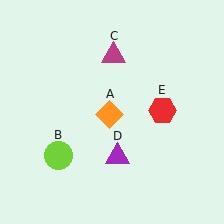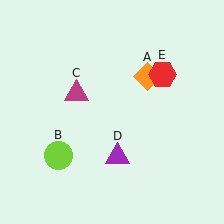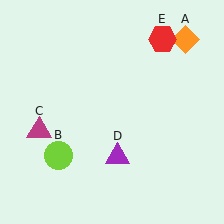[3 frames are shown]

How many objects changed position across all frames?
3 objects changed position: orange diamond (object A), magenta triangle (object C), red hexagon (object E).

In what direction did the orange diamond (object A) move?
The orange diamond (object A) moved up and to the right.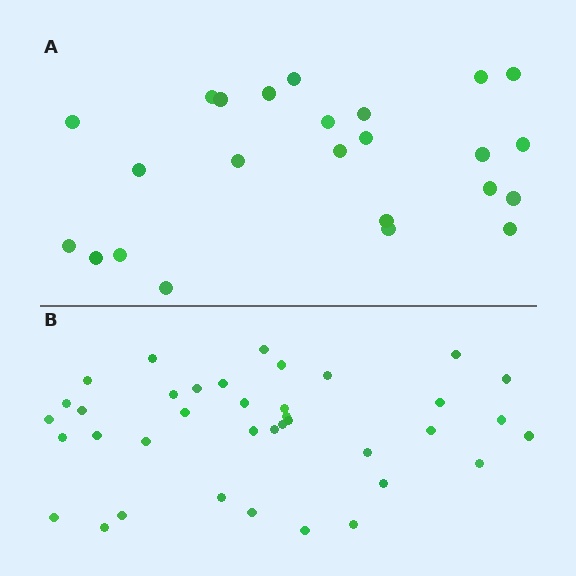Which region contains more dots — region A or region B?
Region B (the bottom region) has more dots.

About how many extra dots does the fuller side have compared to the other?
Region B has approximately 15 more dots than region A.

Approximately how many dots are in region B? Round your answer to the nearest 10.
About 40 dots. (The exact count is 38, which rounds to 40.)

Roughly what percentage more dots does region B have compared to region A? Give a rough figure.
About 60% more.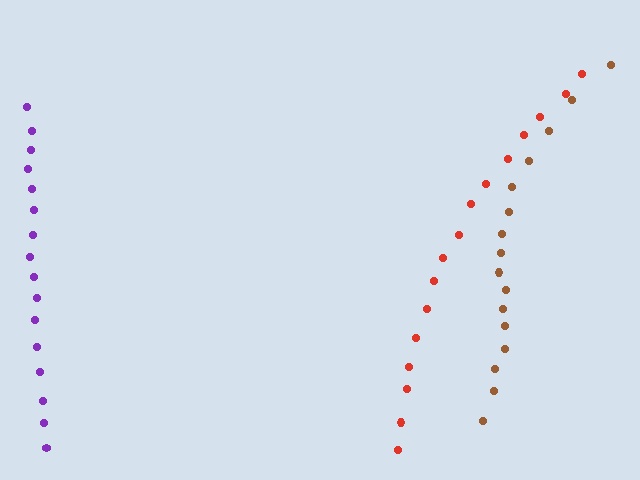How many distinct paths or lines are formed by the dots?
There are 3 distinct paths.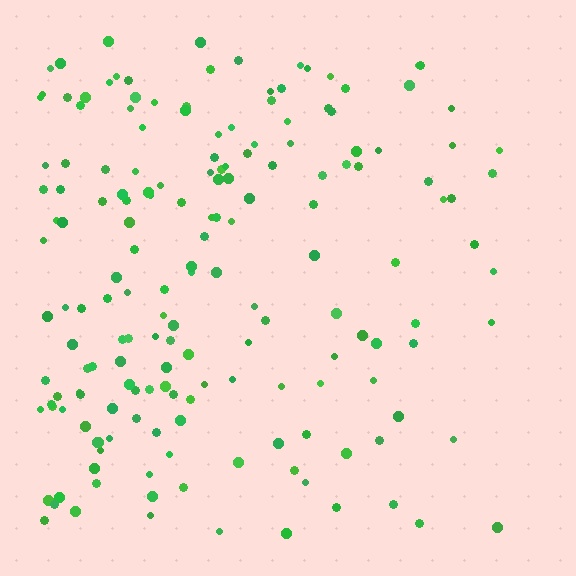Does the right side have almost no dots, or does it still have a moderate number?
Still a moderate number, just noticeably fewer than the left.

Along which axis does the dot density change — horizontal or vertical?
Horizontal.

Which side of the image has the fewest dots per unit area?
The right.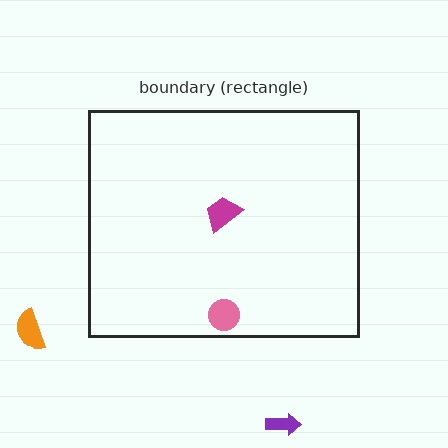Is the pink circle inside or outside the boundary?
Inside.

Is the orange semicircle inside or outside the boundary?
Outside.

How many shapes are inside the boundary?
2 inside, 2 outside.